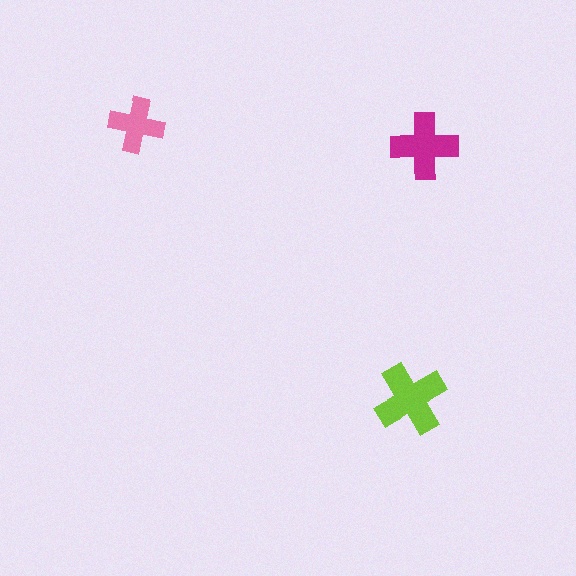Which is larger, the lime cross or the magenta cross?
The lime one.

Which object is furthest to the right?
The magenta cross is rightmost.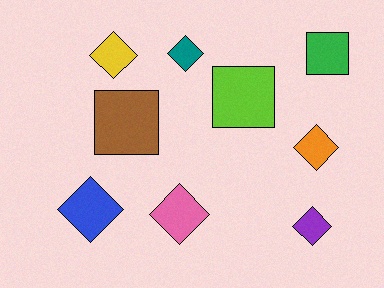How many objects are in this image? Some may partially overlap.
There are 9 objects.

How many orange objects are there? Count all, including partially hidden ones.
There is 1 orange object.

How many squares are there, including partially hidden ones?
There are 3 squares.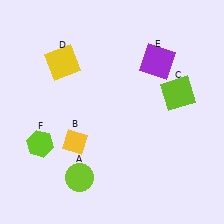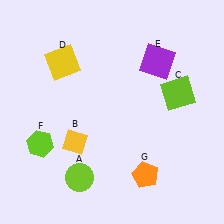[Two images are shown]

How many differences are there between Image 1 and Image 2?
There is 1 difference between the two images.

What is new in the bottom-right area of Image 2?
An orange pentagon (G) was added in the bottom-right area of Image 2.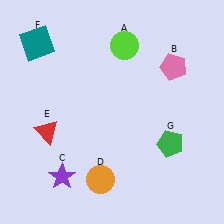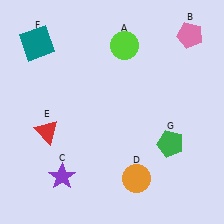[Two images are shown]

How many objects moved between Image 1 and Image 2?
2 objects moved between the two images.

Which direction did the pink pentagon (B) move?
The pink pentagon (B) moved up.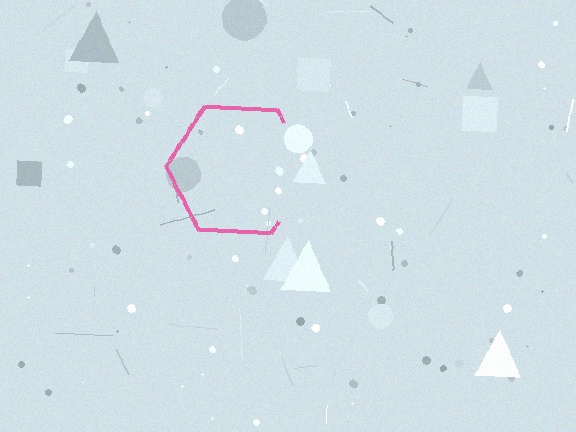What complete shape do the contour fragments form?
The contour fragments form a hexagon.